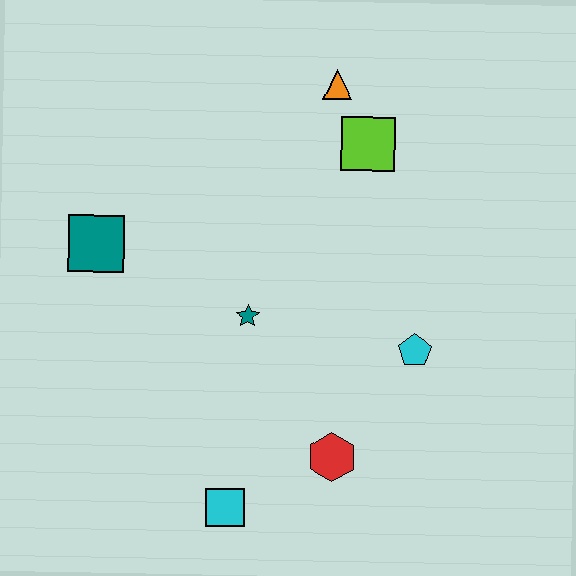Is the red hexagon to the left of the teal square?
No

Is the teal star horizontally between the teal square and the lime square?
Yes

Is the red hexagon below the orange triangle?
Yes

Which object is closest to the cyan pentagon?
The red hexagon is closest to the cyan pentagon.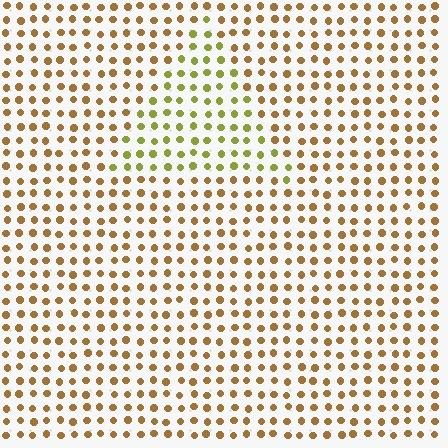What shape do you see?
I see a triangle.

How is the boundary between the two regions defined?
The boundary is defined purely by a slight shift in hue (about 38 degrees). Spacing, size, and orientation are identical on both sides.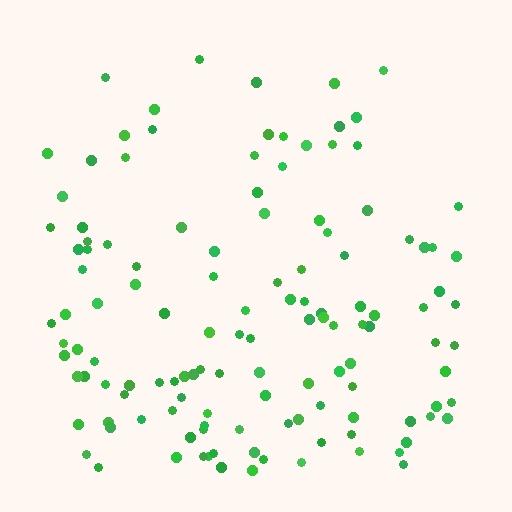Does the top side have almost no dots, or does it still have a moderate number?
Still a moderate number, just noticeably fewer than the bottom.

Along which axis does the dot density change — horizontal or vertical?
Vertical.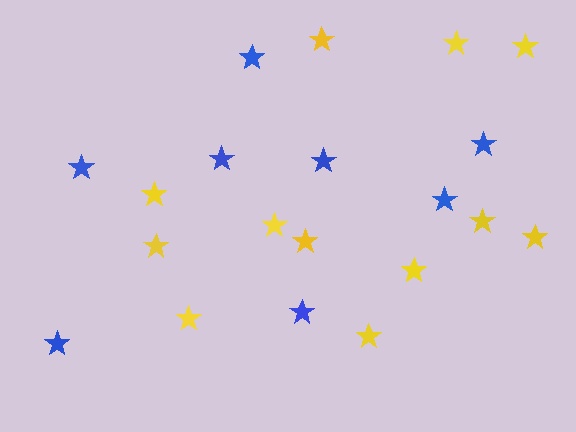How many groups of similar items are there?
There are 2 groups: one group of blue stars (8) and one group of yellow stars (12).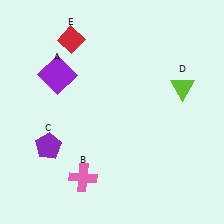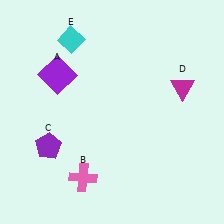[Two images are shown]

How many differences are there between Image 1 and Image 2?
There are 2 differences between the two images.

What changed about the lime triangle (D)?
In Image 1, D is lime. In Image 2, it changed to magenta.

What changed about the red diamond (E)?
In Image 1, E is red. In Image 2, it changed to cyan.